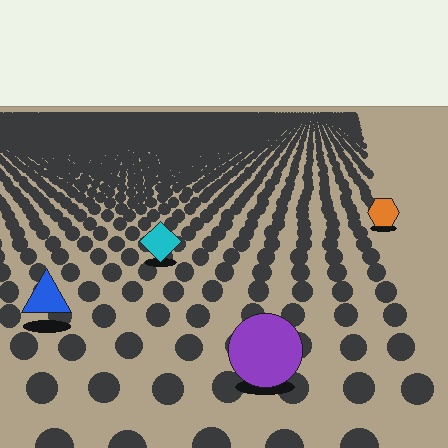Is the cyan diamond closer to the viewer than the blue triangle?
No. The blue triangle is closer — you can tell from the texture gradient: the ground texture is coarser near it.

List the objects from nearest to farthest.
From nearest to farthest: the purple circle, the blue triangle, the cyan diamond, the orange hexagon.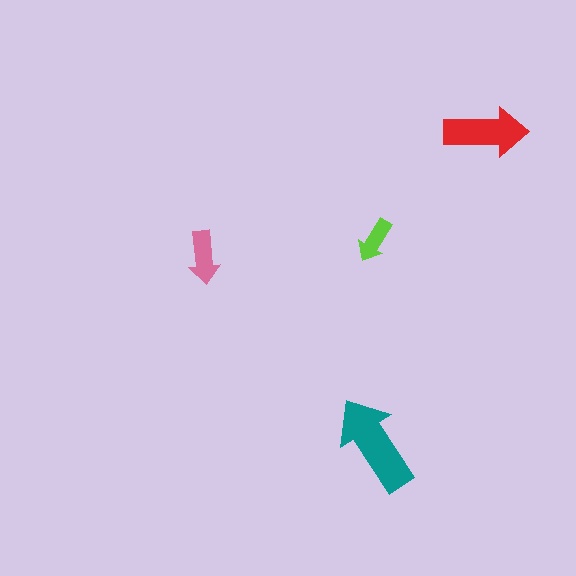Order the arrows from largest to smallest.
the teal one, the red one, the pink one, the lime one.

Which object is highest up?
The red arrow is topmost.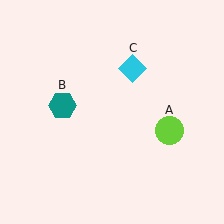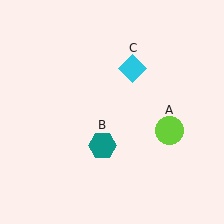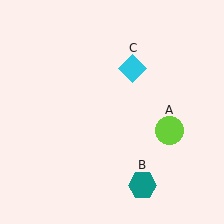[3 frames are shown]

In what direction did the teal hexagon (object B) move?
The teal hexagon (object B) moved down and to the right.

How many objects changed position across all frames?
1 object changed position: teal hexagon (object B).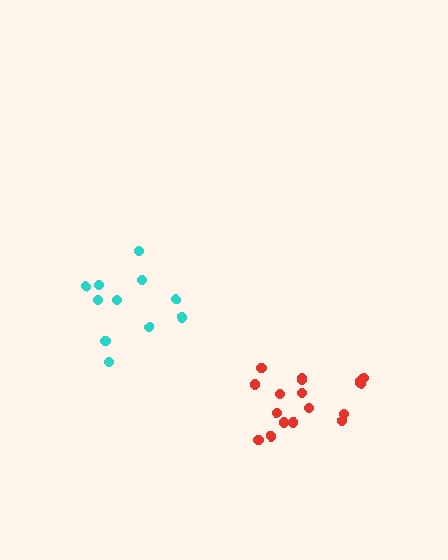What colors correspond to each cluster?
The clusters are colored: cyan, red.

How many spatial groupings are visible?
There are 2 spatial groupings.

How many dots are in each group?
Group 1: 11 dots, Group 2: 17 dots (28 total).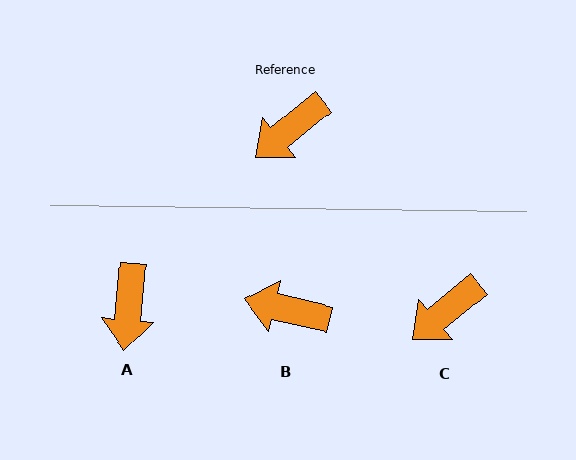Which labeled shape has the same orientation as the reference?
C.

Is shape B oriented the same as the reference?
No, it is off by about 53 degrees.